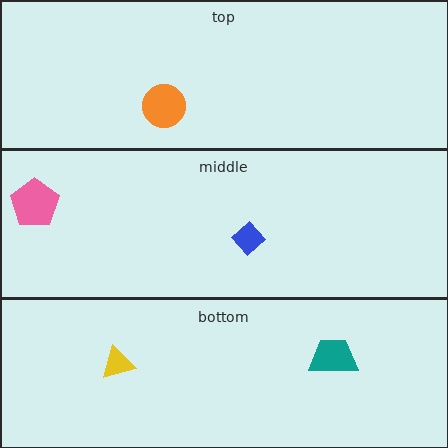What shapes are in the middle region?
The pink pentagon, the blue diamond.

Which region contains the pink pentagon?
The middle region.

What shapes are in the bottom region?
The yellow triangle, the teal trapezoid.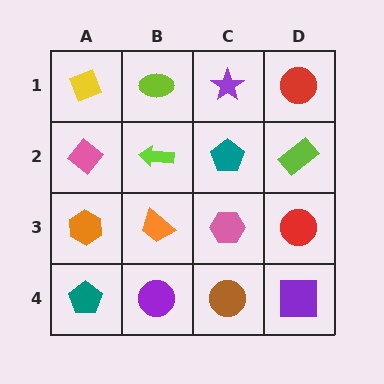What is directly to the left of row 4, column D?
A brown circle.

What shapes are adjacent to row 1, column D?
A lime rectangle (row 2, column D), a purple star (row 1, column C).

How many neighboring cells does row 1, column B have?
3.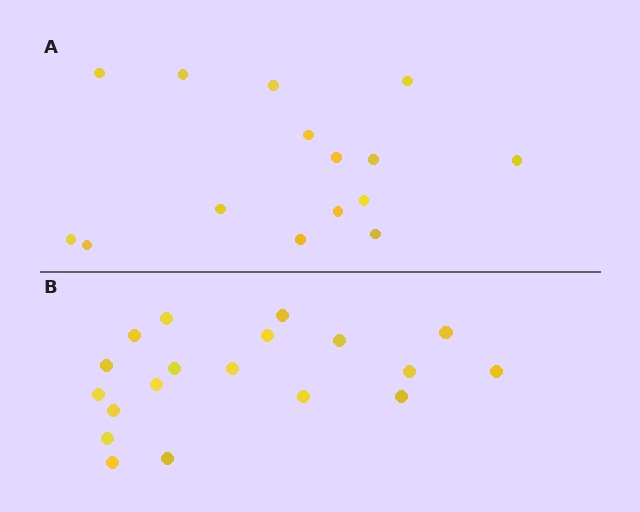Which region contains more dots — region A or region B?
Region B (the bottom region) has more dots.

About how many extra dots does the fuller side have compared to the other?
Region B has about 4 more dots than region A.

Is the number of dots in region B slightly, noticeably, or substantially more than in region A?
Region B has noticeably more, but not dramatically so. The ratio is roughly 1.3 to 1.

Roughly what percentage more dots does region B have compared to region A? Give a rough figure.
About 25% more.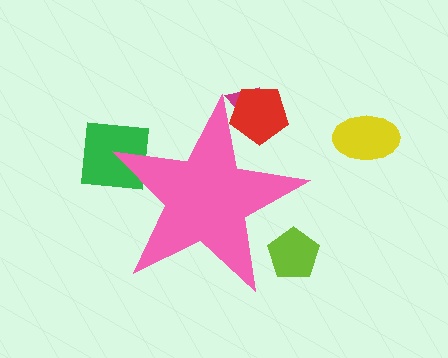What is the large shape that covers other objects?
A pink star.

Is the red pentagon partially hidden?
Yes, the red pentagon is partially hidden behind the pink star.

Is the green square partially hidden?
Yes, the green square is partially hidden behind the pink star.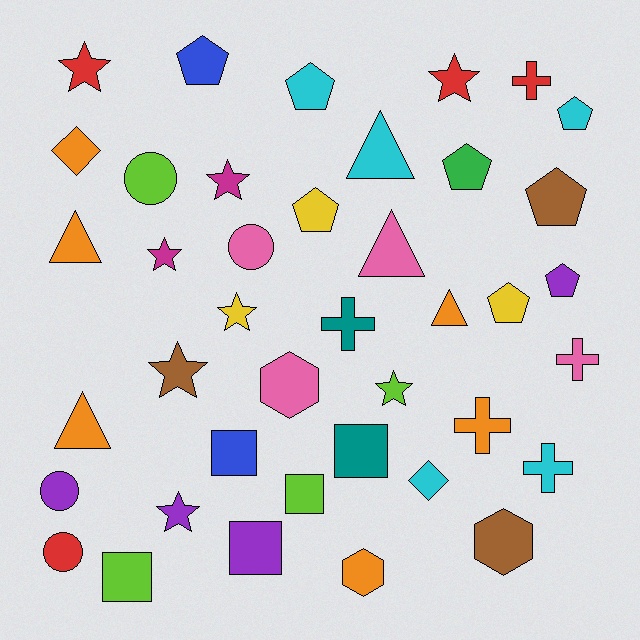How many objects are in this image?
There are 40 objects.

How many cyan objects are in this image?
There are 5 cyan objects.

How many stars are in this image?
There are 8 stars.